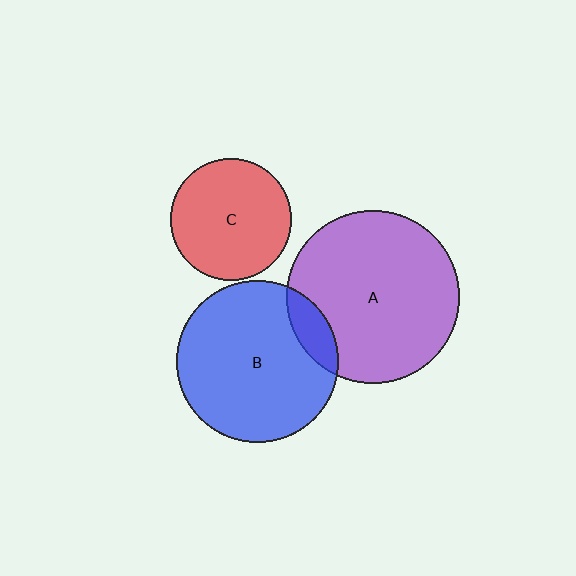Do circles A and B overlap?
Yes.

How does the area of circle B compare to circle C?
Approximately 1.8 times.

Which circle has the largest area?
Circle A (purple).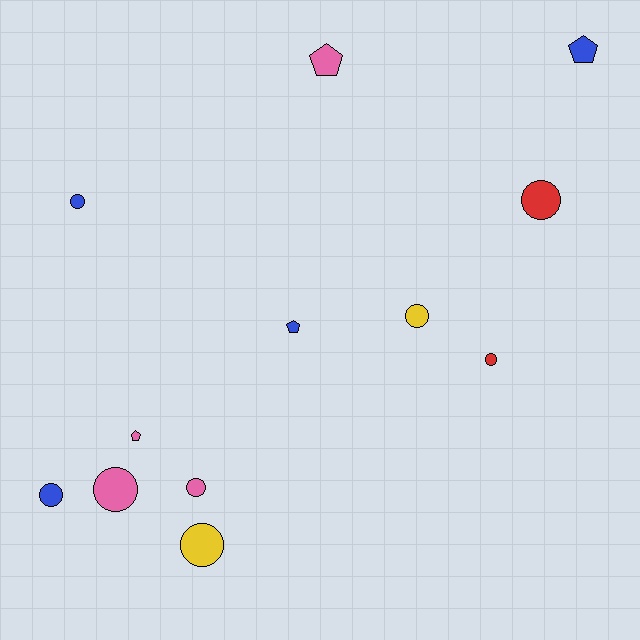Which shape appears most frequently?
Circle, with 8 objects.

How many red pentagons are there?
There are no red pentagons.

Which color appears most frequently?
Blue, with 4 objects.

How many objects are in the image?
There are 12 objects.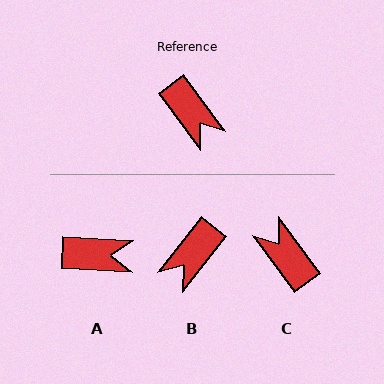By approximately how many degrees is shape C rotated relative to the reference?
Approximately 180 degrees counter-clockwise.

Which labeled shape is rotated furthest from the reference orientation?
C, about 180 degrees away.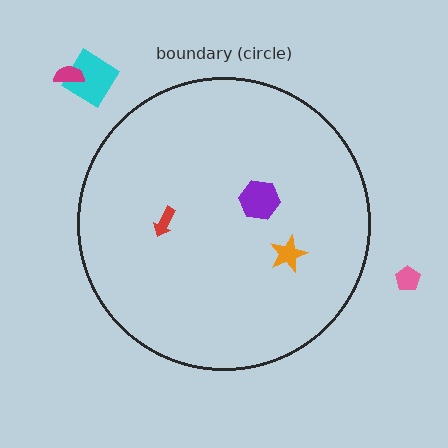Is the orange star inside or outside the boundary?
Inside.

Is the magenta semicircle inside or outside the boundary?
Outside.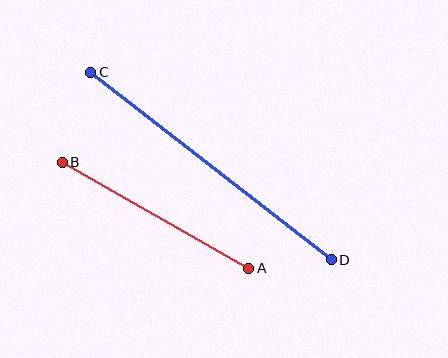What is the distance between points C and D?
The distance is approximately 305 pixels.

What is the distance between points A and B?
The distance is approximately 215 pixels.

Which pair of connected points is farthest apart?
Points C and D are farthest apart.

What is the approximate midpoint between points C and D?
The midpoint is at approximately (211, 166) pixels.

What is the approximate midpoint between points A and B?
The midpoint is at approximately (155, 215) pixels.